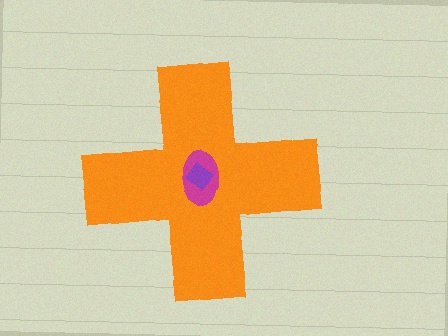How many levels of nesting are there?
3.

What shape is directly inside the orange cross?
The magenta ellipse.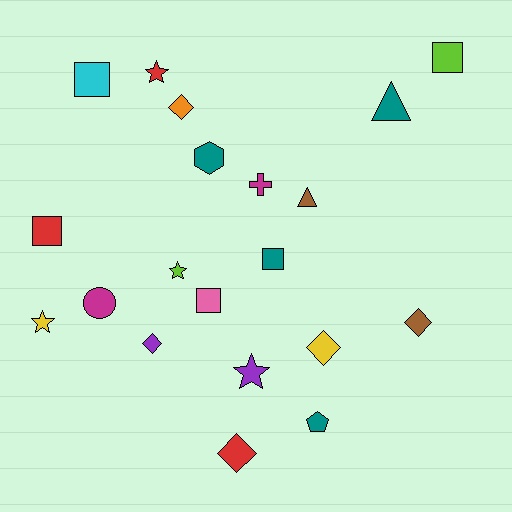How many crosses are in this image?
There is 1 cross.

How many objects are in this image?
There are 20 objects.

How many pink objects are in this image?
There is 1 pink object.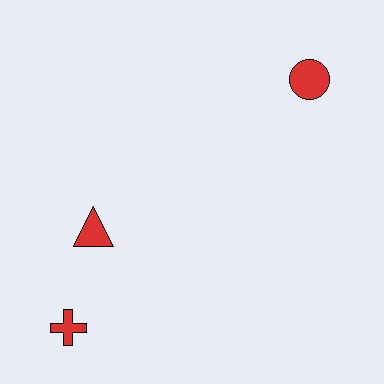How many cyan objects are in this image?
There are no cyan objects.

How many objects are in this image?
There are 3 objects.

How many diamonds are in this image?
There are no diamonds.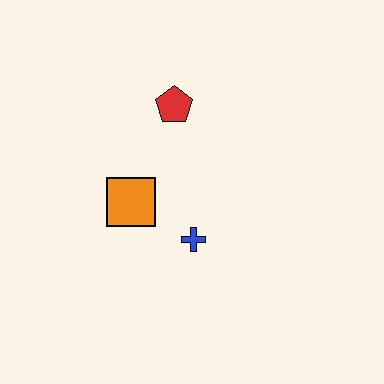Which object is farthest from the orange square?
The red pentagon is farthest from the orange square.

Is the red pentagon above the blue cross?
Yes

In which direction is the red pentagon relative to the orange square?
The red pentagon is above the orange square.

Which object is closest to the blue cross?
The orange square is closest to the blue cross.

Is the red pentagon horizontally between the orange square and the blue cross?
Yes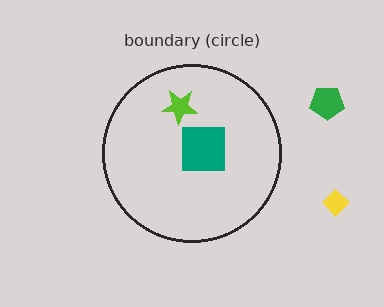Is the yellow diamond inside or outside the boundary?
Outside.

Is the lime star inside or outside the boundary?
Inside.